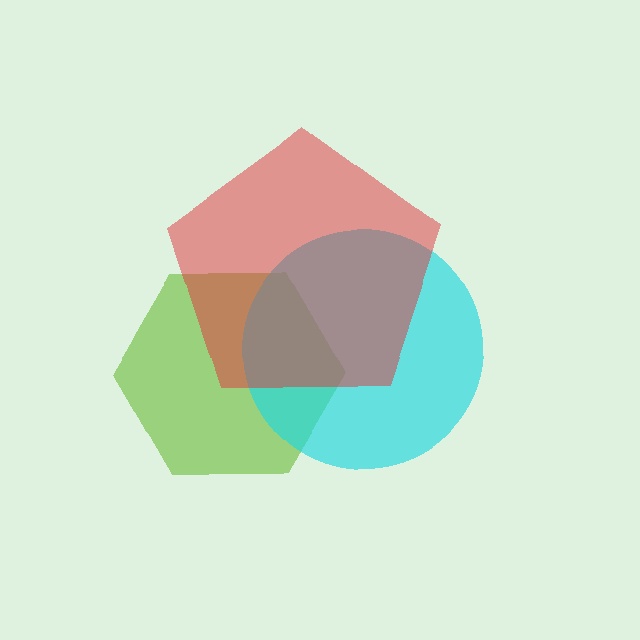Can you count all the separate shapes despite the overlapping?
Yes, there are 3 separate shapes.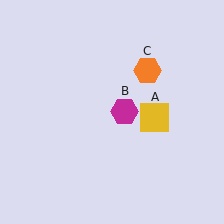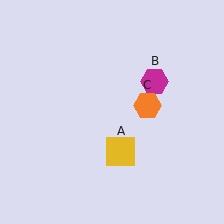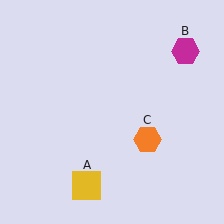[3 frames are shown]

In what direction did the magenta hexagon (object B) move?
The magenta hexagon (object B) moved up and to the right.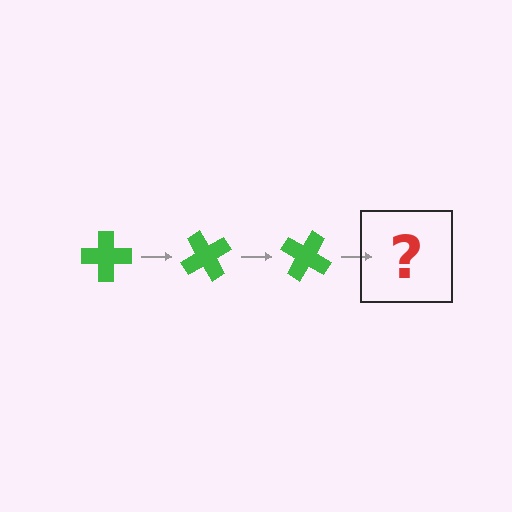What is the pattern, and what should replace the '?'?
The pattern is that the cross rotates 60 degrees each step. The '?' should be a green cross rotated 180 degrees.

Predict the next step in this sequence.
The next step is a green cross rotated 180 degrees.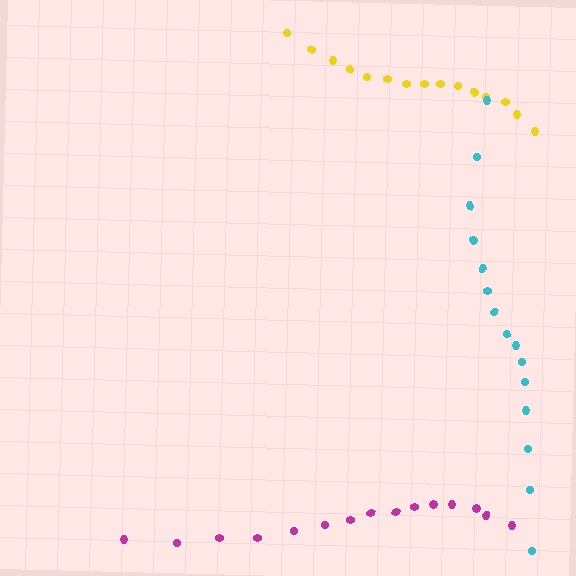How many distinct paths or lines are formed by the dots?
There are 3 distinct paths.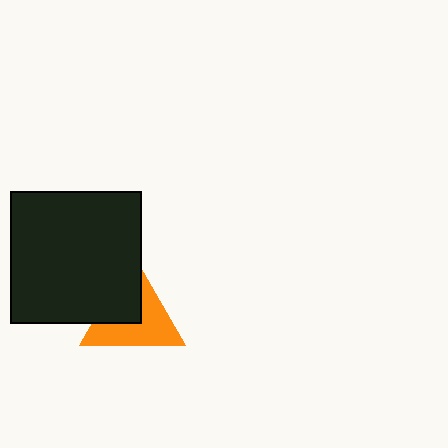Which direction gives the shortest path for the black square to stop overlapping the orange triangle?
Moving toward the upper-left gives the shortest separation.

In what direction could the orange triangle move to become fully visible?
The orange triangle could move toward the lower-right. That would shift it out from behind the black square entirely.